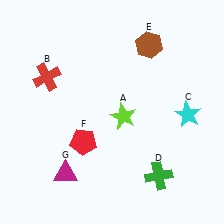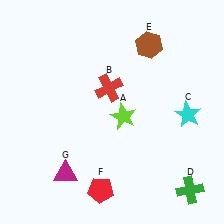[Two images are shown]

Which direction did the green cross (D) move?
The green cross (D) moved right.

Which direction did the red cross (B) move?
The red cross (B) moved right.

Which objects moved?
The objects that moved are: the red cross (B), the green cross (D), the red pentagon (F).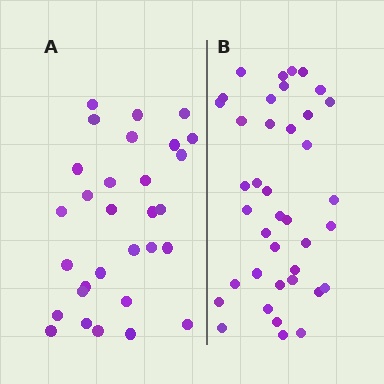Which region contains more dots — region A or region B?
Region B (the right region) has more dots.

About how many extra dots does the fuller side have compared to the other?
Region B has roughly 8 or so more dots than region A.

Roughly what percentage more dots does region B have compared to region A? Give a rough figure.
About 30% more.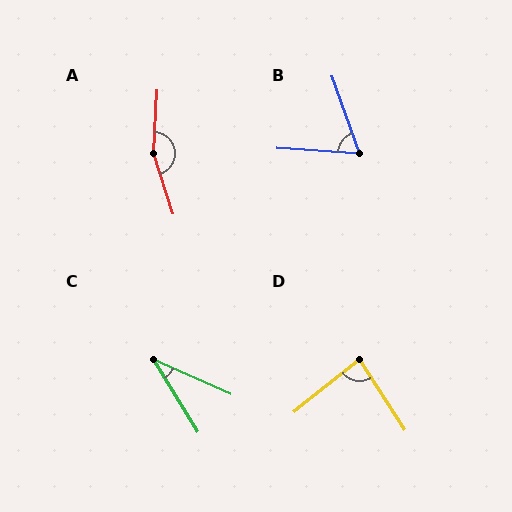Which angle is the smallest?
C, at approximately 34 degrees.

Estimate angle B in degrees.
Approximately 67 degrees.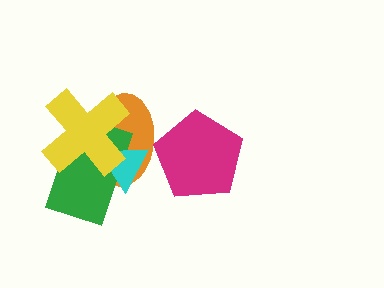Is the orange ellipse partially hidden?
Yes, it is partially covered by another shape.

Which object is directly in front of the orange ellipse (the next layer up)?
The green rectangle is directly in front of the orange ellipse.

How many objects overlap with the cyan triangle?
3 objects overlap with the cyan triangle.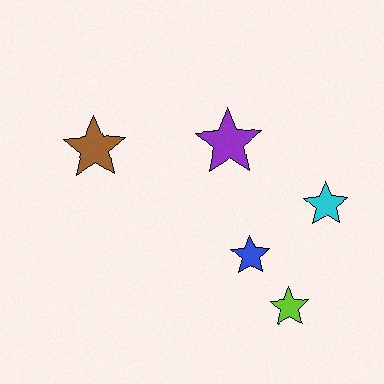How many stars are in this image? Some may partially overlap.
There are 5 stars.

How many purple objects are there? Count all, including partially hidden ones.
There is 1 purple object.